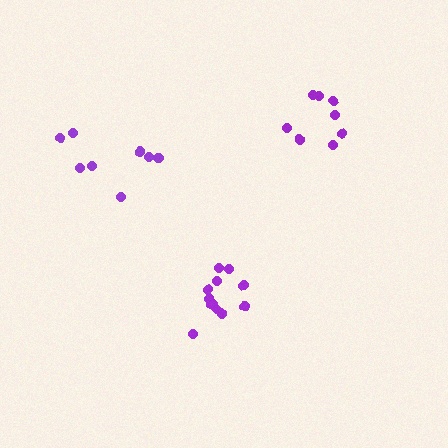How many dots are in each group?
Group 1: 8 dots, Group 2: 12 dots, Group 3: 8 dots (28 total).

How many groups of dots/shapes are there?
There are 3 groups.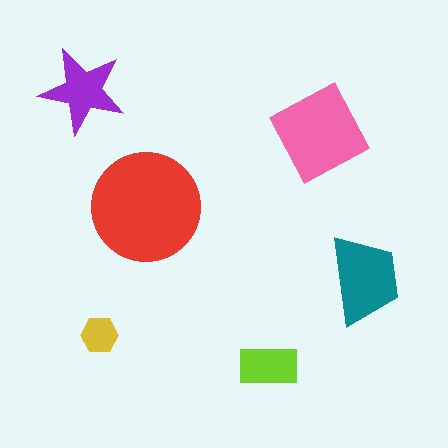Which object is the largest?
The red circle.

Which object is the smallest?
The yellow hexagon.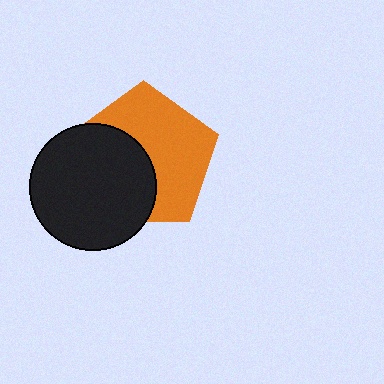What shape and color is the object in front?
The object in front is a black circle.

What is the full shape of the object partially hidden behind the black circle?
The partially hidden object is an orange pentagon.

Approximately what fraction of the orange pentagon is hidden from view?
Roughly 44% of the orange pentagon is hidden behind the black circle.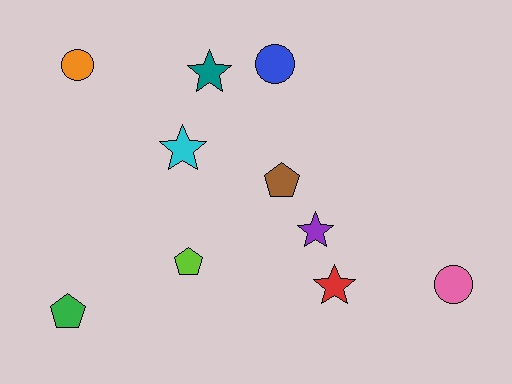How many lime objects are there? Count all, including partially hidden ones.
There is 1 lime object.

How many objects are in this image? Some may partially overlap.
There are 10 objects.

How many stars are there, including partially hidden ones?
There are 4 stars.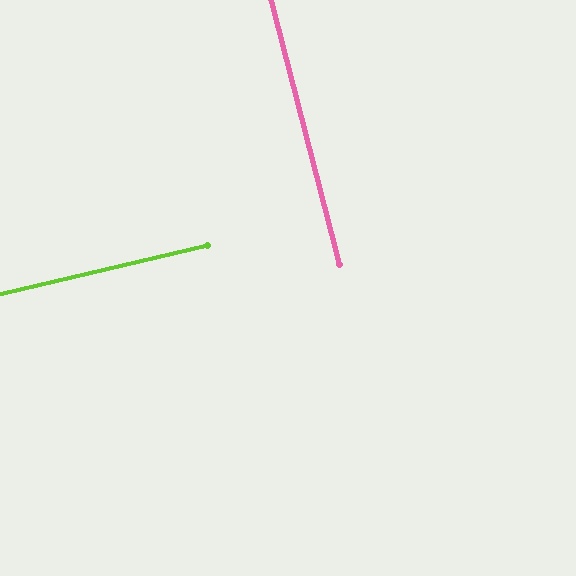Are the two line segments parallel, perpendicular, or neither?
Perpendicular — they meet at approximately 89°.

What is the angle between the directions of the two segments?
Approximately 89 degrees.